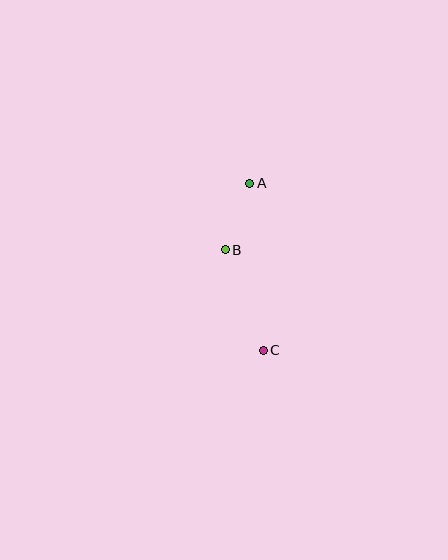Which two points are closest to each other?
Points A and B are closest to each other.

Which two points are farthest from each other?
Points A and C are farthest from each other.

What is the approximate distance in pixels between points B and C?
The distance between B and C is approximately 107 pixels.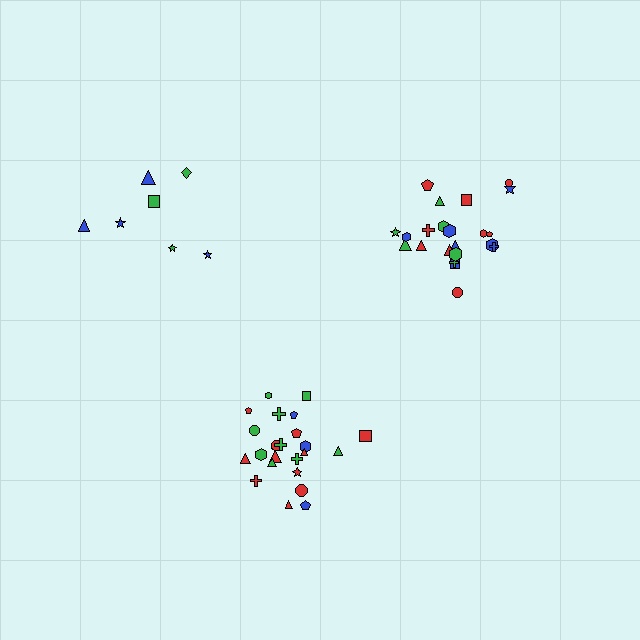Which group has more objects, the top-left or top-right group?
The top-right group.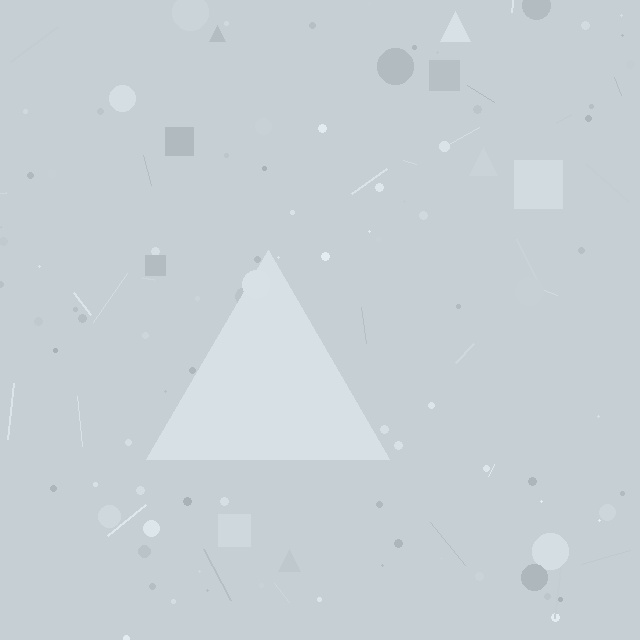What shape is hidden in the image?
A triangle is hidden in the image.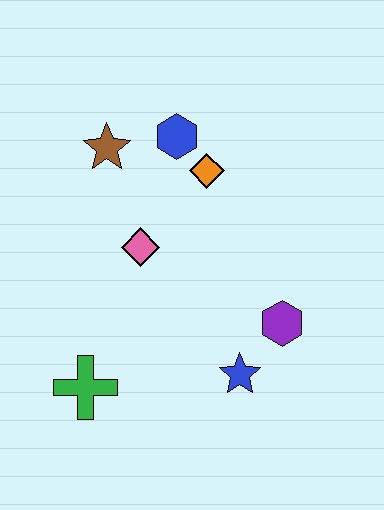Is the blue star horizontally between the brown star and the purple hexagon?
Yes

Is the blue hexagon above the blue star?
Yes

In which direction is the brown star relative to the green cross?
The brown star is above the green cross.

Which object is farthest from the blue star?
The brown star is farthest from the blue star.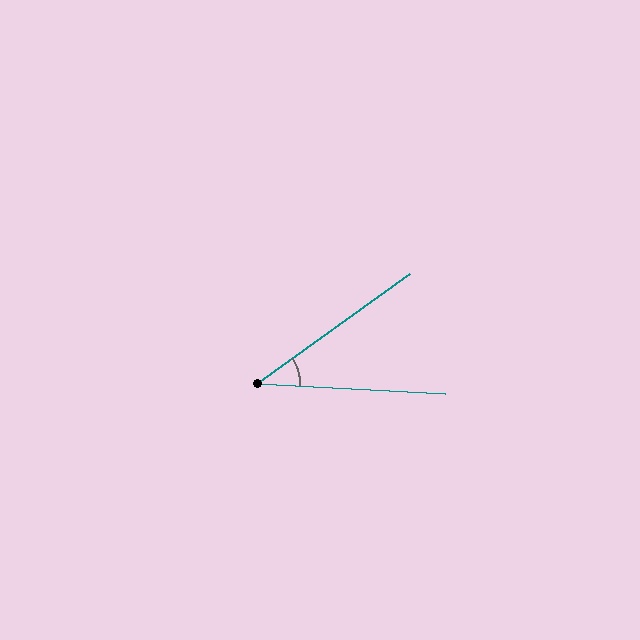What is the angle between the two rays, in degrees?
Approximately 39 degrees.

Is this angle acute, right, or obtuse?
It is acute.